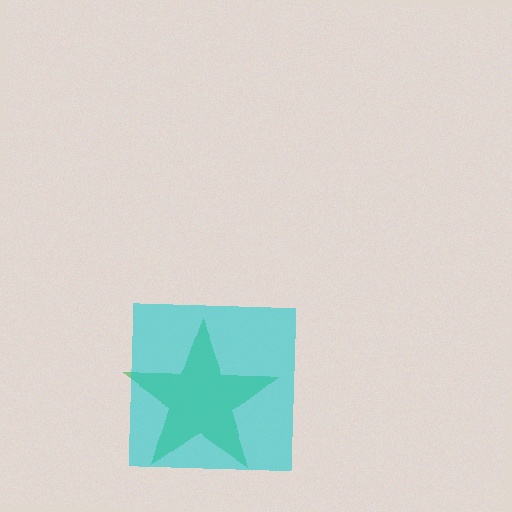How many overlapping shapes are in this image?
There are 2 overlapping shapes in the image.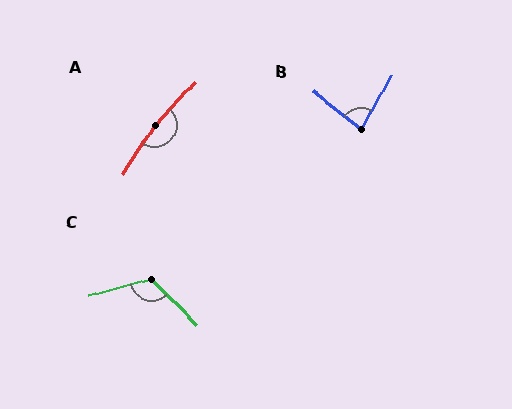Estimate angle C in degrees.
Approximately 120 degrees.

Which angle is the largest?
A, at approximately 170 degrees.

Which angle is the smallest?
B, at approximately 80 degrees.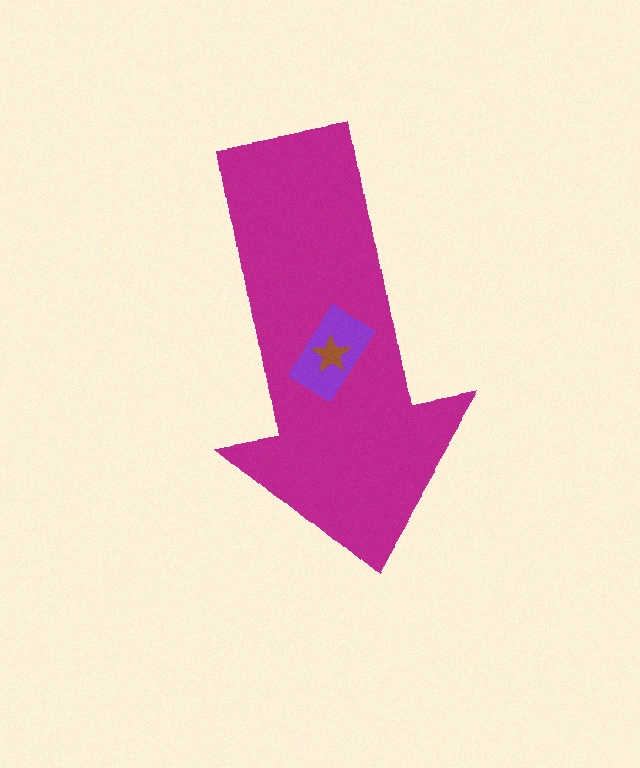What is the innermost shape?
The brown star.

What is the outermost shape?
The magenta arrow.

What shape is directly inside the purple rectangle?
The brown star.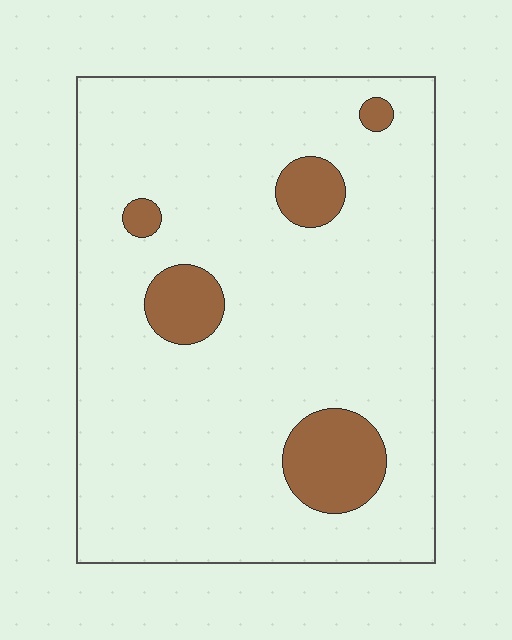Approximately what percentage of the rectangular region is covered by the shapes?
Approximately 10%.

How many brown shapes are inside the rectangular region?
5.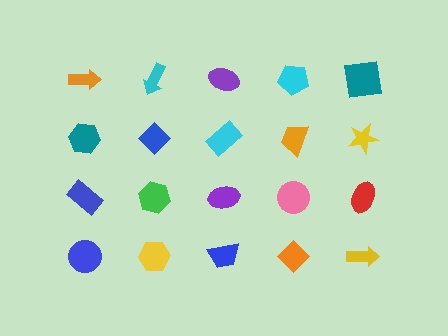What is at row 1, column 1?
An orange arrow.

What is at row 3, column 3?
A purple ellipse.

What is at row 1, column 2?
A cyan arrow.